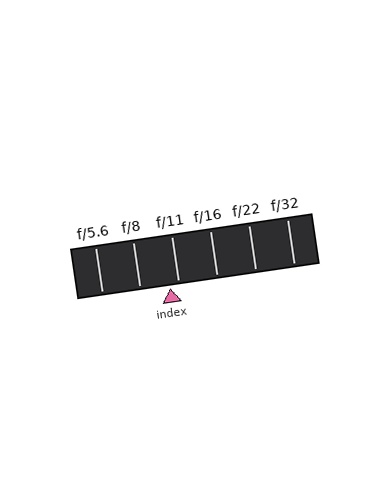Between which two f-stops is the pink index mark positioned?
The index mark is between f/8 and f/11.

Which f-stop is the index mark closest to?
The index mark is closest to f/11.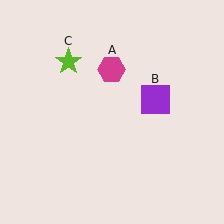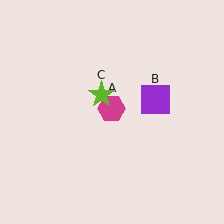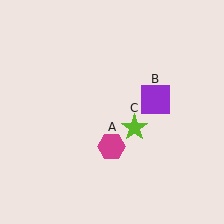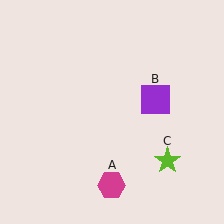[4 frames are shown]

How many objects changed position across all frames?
2 objects changed position: magenta hexagon (object A), lime star (object C).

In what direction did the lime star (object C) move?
The lime star (object C) moved down and to the right.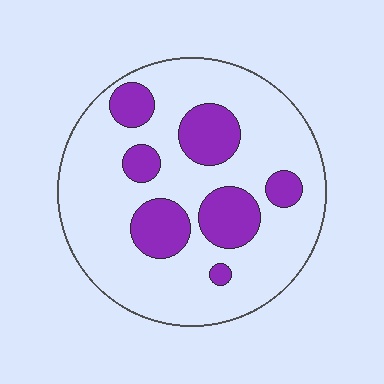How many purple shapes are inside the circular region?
7.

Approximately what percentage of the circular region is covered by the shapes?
Approximately 25%.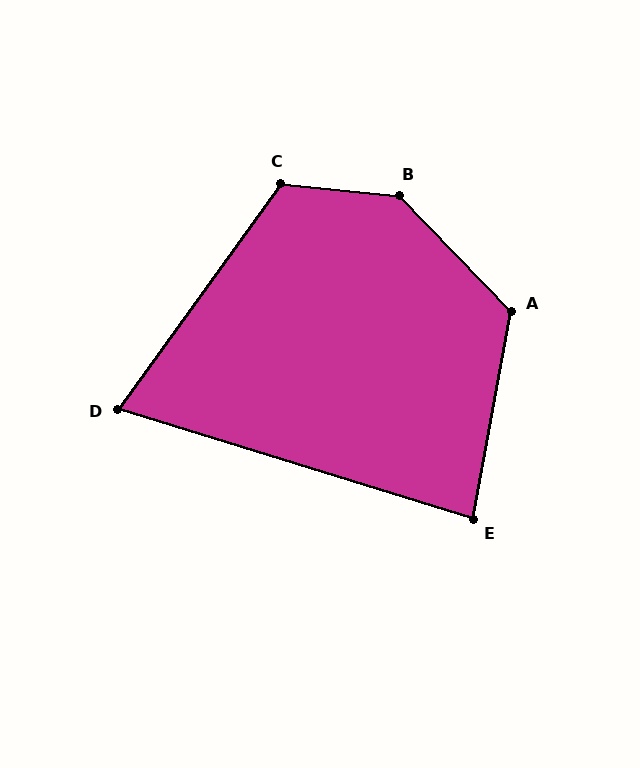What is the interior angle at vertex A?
Approximately 126 degrees (obtuse).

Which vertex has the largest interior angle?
B, at approximately 140 degrees.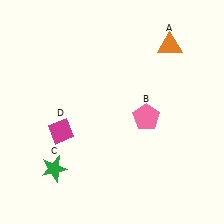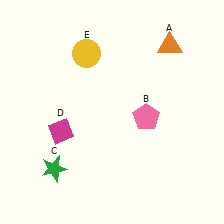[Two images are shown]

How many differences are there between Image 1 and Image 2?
There is 1 difference between the two images.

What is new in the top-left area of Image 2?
A yellow circle (E) was added in the top-left area of Image 2.